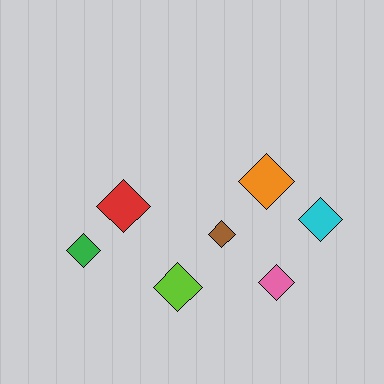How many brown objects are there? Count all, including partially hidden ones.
There is 1 brown object.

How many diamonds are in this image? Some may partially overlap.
There are 7 diamonds.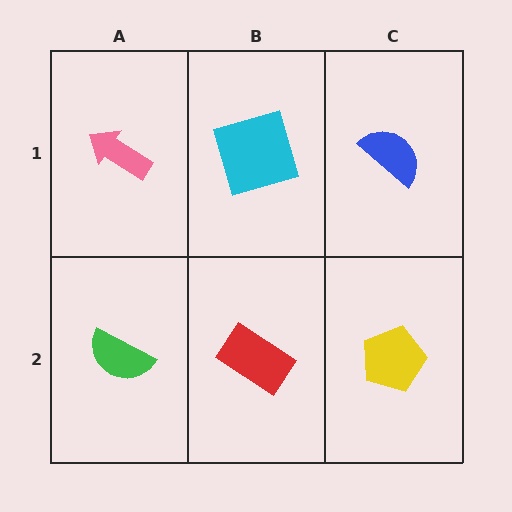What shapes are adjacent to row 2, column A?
A pink arrow (row 1, column A), a red rectangle (row 2, column B).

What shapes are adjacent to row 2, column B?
A cyan square (row 1, column B), a green semicircle (row 2, column A), a yellow pentagon (row 2, column C).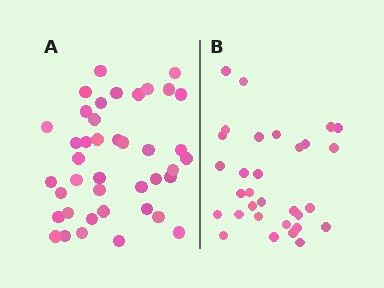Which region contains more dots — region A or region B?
Region A (the left region) has more dots.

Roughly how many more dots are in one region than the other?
Region A has roughly 10 or so more dots than region B.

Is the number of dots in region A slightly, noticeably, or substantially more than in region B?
Region A has noticeably more, but not dramatically so. The ratio is roughly 1.3 to 1.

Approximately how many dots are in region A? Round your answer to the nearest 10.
About 40 dots. (The exact count is 41, which rounds to 40.)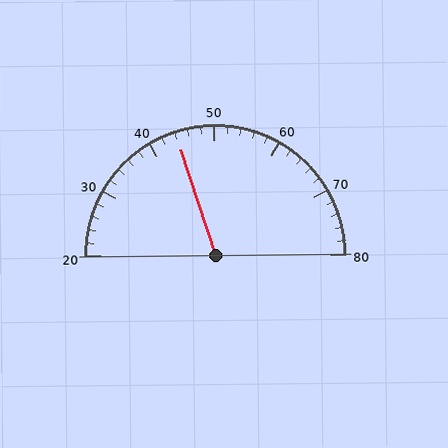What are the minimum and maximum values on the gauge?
The gauge ranges from 20 to 80.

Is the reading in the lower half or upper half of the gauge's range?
The reading is in the lower half of the range (20 to 80).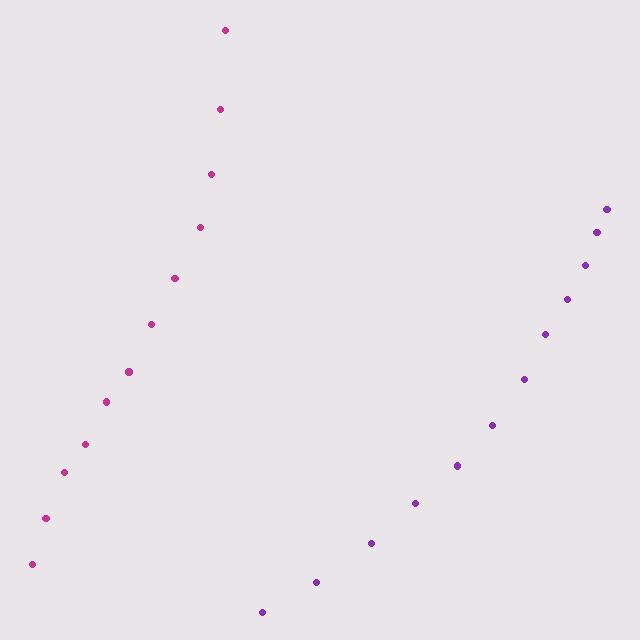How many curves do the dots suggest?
There are 2 distinct paths.